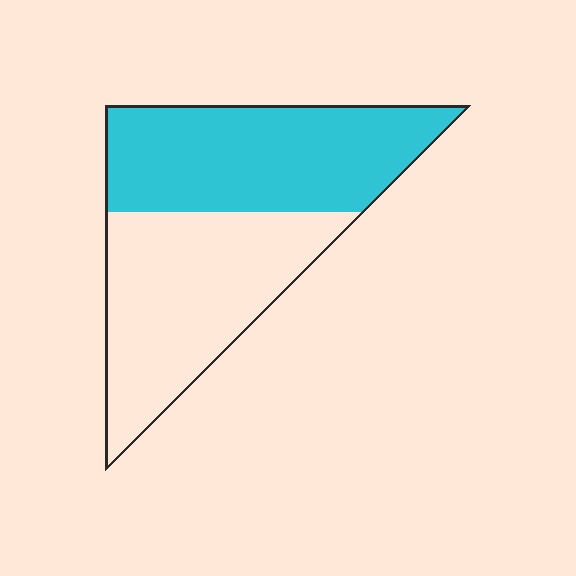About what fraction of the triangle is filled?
About one half (1/2).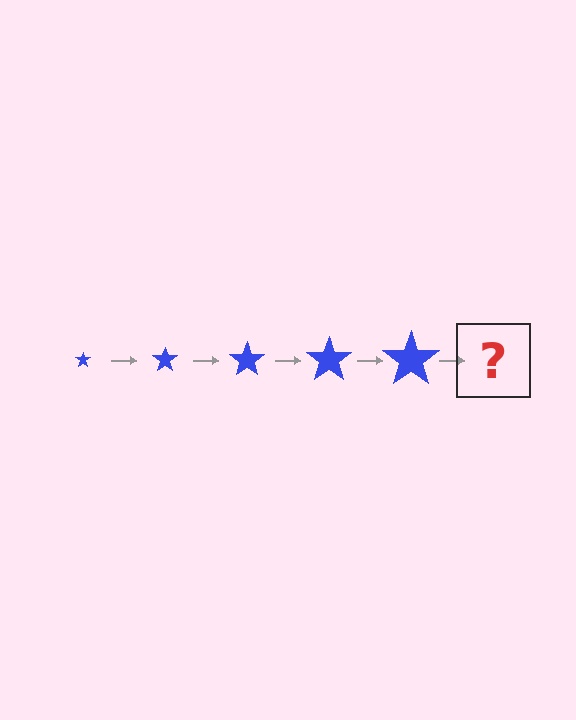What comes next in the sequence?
The next element should be a blue star, larger than the previous one.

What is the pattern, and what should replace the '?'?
The pattern is that the star gets progressively larger each step. The '?' should be a blue star, larger than the previous one.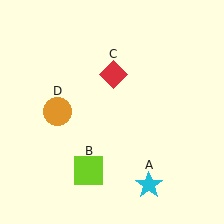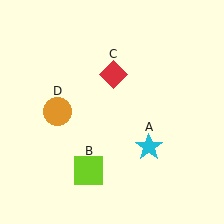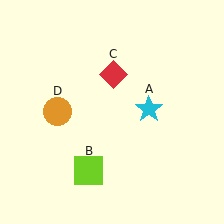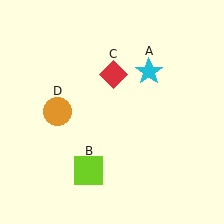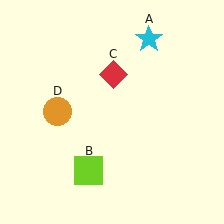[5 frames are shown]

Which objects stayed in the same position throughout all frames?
Lime square (object B) and red diamond (object C) and orange circle (object D) remained stationary.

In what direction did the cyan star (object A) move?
The cyan star (object A) moved up.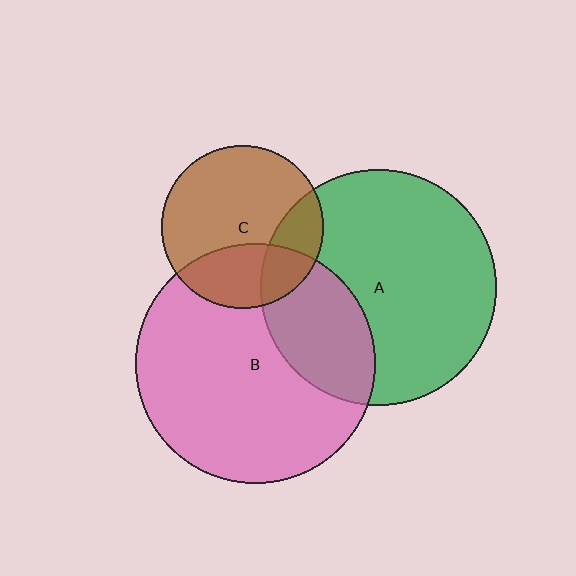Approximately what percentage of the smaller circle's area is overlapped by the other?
Approximately 20%.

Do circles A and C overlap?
Yes.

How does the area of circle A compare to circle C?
Approximately 2.1 times.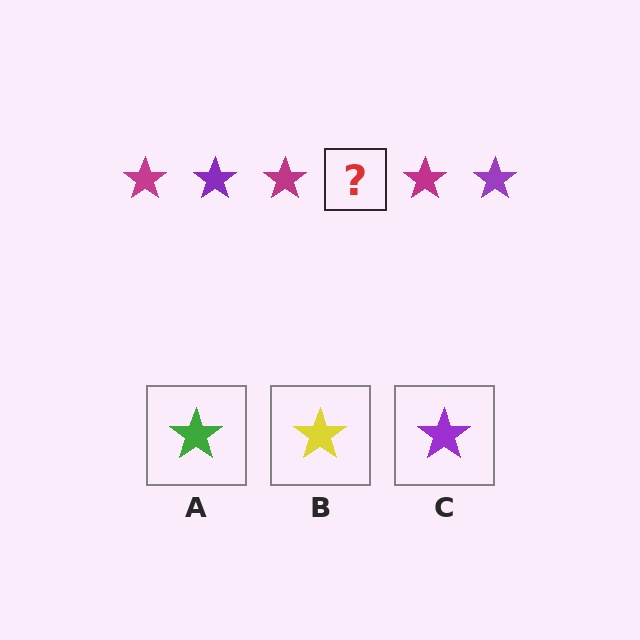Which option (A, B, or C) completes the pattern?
C.